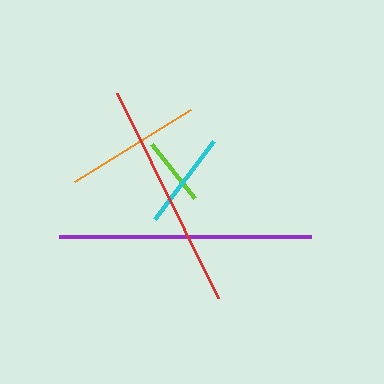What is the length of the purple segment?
The purple segment is approximately 252 pixels long.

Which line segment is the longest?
The purple line is the longest at approximately 252 pixels.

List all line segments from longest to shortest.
From longest to shortest: purple, red, orange, cyan, lime.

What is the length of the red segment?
The red segment is approximately 229 pixels long.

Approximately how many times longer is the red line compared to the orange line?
The red line is approximately 1.7 times the length of the orange line.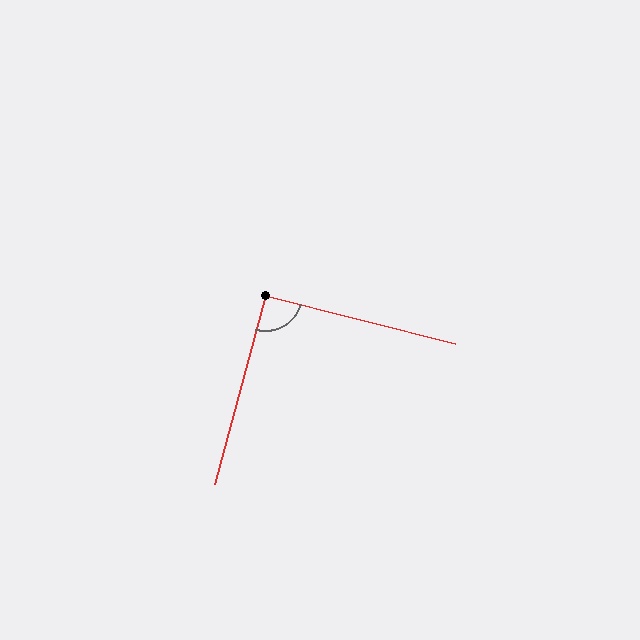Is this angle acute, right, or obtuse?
It is approximately a right angle.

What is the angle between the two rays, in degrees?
Approximately 91 degrees.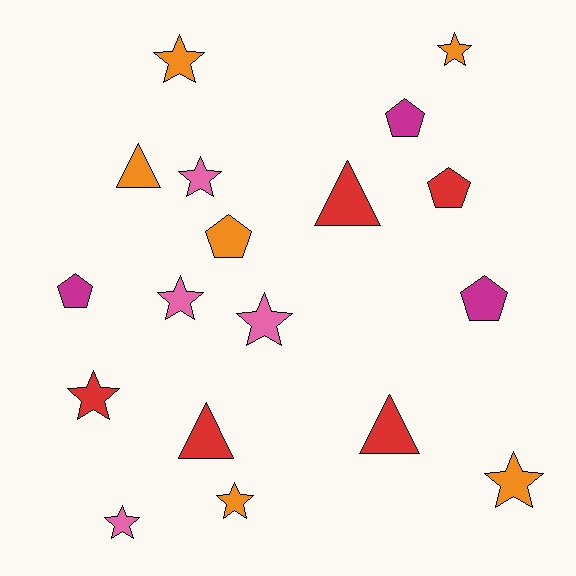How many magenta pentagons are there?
There are 3 magenta pentagons.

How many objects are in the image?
There are 18 objects.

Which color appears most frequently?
Orange, with 6 objects.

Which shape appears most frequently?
Star, with 9 objects.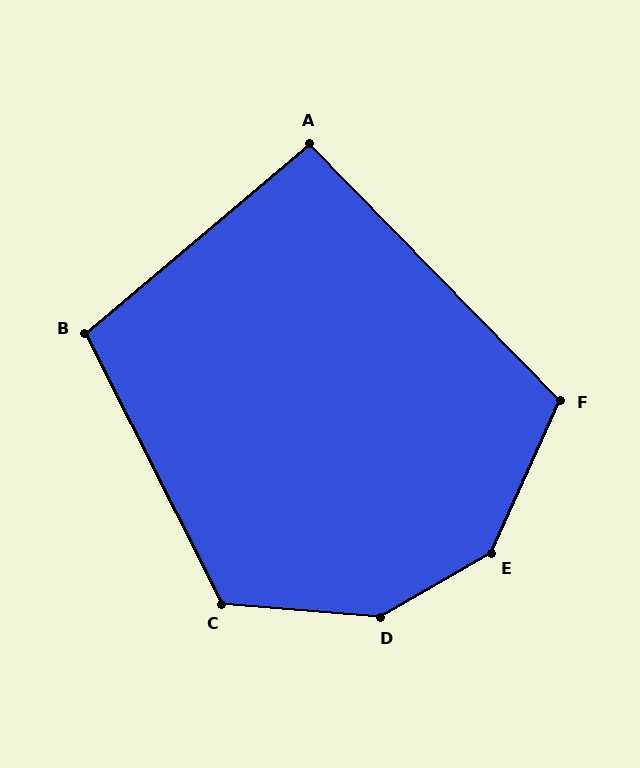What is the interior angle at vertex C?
Approximately 122 degrees (obtuse).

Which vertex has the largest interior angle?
D, at approximately 145 degrees.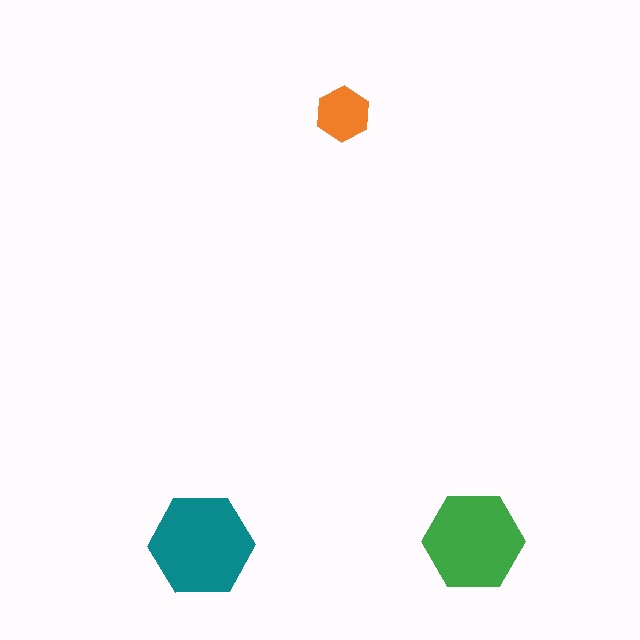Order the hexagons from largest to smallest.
the teal one, the green one, the orange one.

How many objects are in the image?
There are 3 objects in the image.